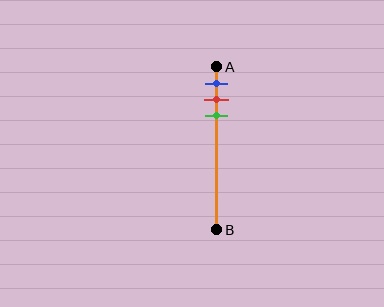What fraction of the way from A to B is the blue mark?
The blue mark is approximately 10% (0.1) of the way from A to B.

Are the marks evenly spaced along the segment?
Yes, the marks are approximately evenly spaced.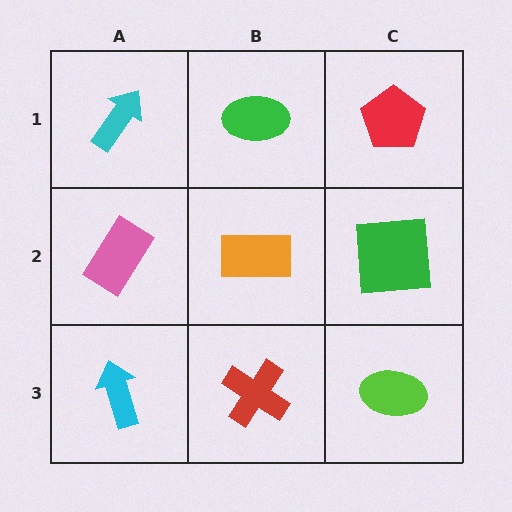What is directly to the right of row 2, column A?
An orange rectangle.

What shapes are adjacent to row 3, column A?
A pink rectangle (row 2, column A), a red cross (row 3, column B).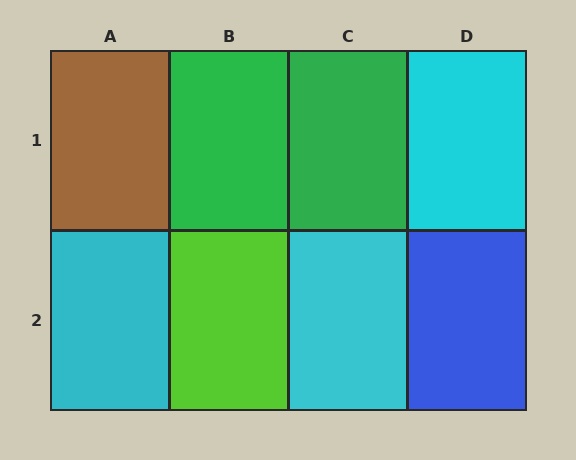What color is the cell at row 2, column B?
Lime.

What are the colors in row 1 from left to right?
Brown, green, green, cyan.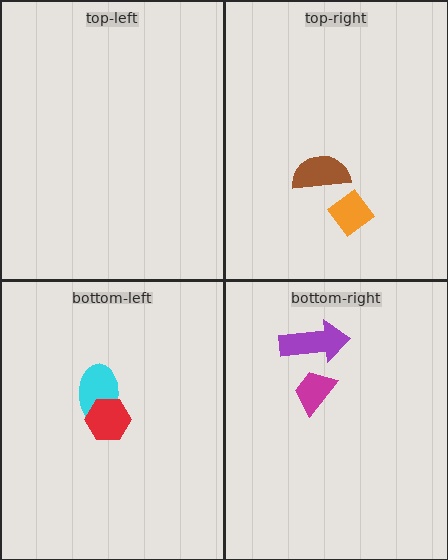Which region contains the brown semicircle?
The top-right region.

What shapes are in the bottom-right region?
The purple arrow, the magenta trapezoid.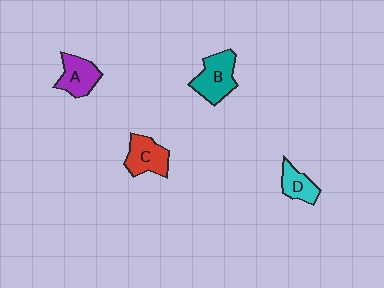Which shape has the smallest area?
Shape D (cyan).